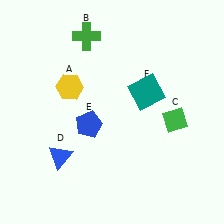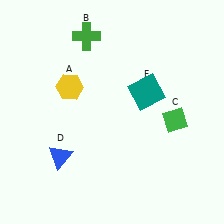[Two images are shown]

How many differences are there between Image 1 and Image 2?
There is 1 difference between the two images.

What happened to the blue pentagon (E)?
The blue pentagon (E) was removed in Image 2. It was in the bottom-left area of Image 1.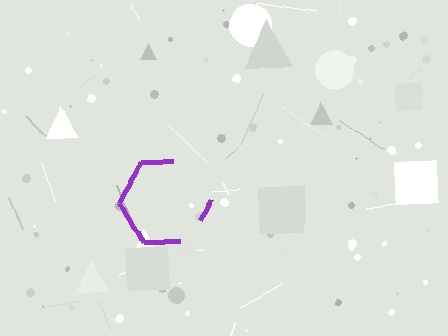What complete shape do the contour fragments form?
The contour fragments form a hexagon.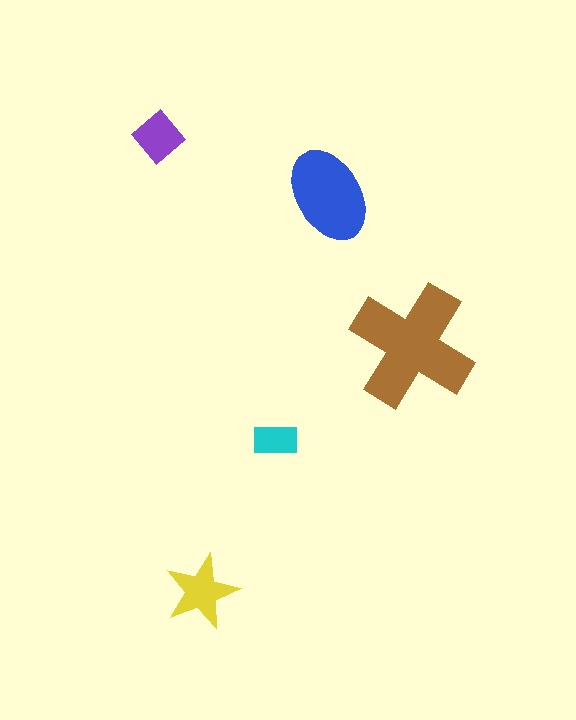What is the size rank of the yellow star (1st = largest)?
3rd.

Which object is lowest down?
The yellow star is bottommost.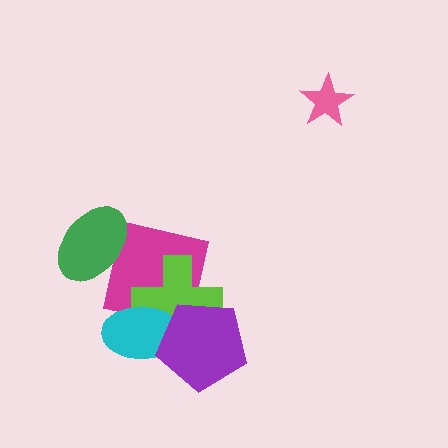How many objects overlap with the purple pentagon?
2 objects overlap with the purple pentagon.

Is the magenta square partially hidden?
Yes, it is partially covered by another shape.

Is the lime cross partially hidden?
Yes, it is partially covered by another shape.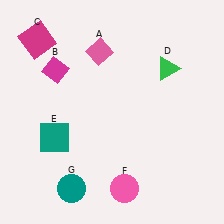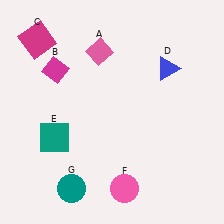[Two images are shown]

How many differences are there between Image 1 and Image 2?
There is 1 difference between the two images.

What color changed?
The triangle (D) changed from green in Image 1 to blue in Image 2.